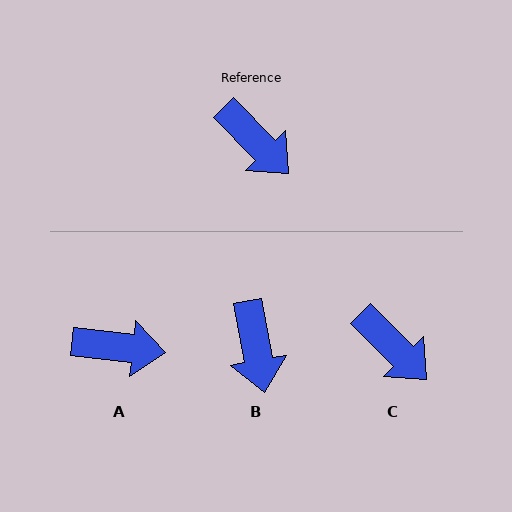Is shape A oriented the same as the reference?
No, it is off by about 39 degrees.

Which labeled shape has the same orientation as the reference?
C.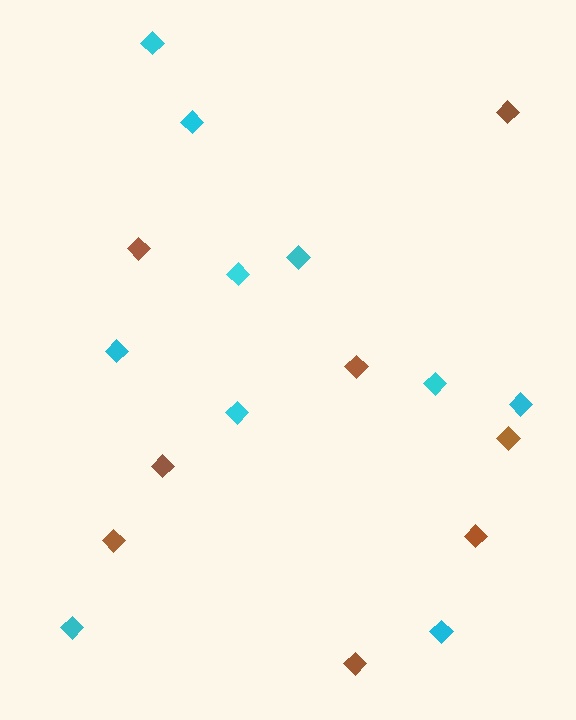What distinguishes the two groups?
There are 2 groups: one group of brown diamonds (8) and one group of cyan diamonds (10).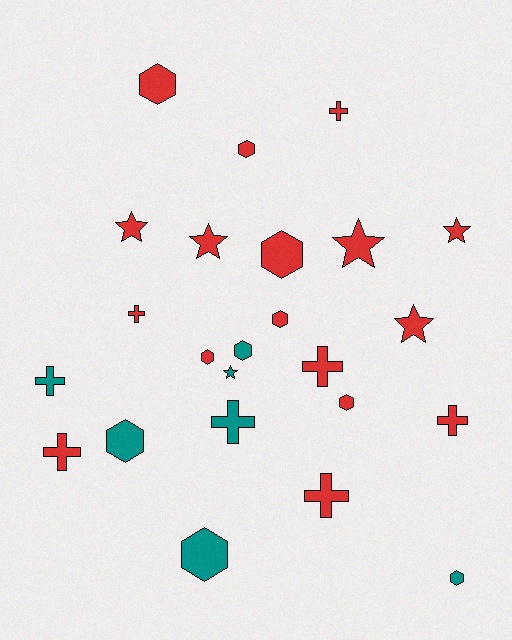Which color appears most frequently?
Red, with 17 objects.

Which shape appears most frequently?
Hexagon, with 10 objects.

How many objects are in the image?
There are 24 objects.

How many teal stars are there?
There is 1 teal star.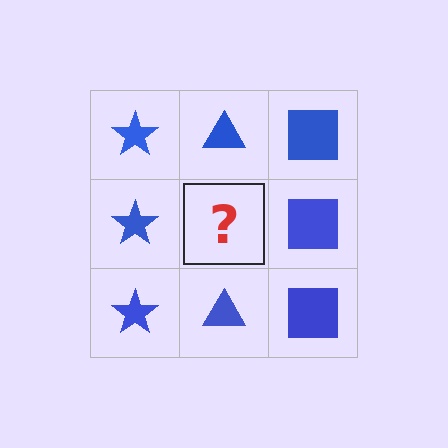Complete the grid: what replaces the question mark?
The question mark should be replaced with a blue triangle.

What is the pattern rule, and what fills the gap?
The rule is that each column has a consistent shape. The gap should be filled with a blue triangle.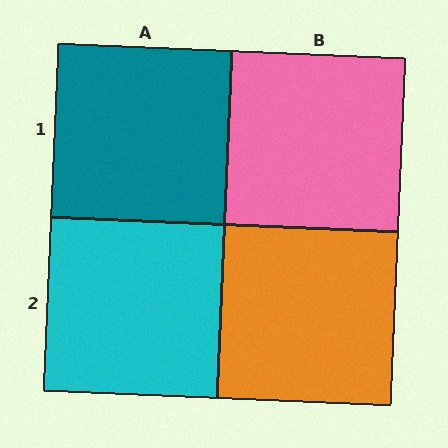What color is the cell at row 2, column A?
Cyan.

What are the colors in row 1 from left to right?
Teal, pink.